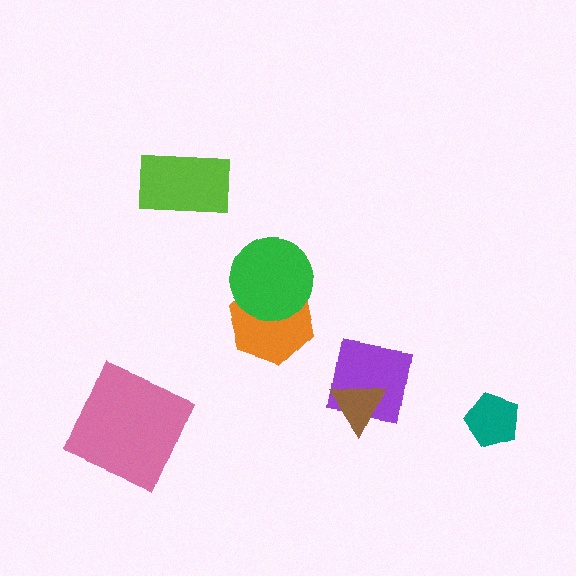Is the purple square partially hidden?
Yes, it is partially covered by another shape.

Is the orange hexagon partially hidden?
Yes, it is partially covered by another shape.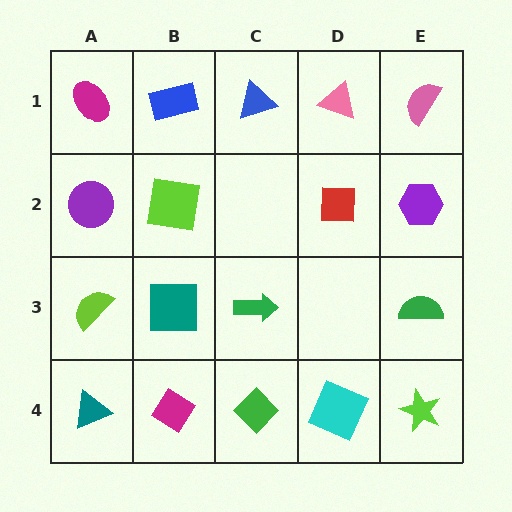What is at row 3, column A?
A lime semicircle.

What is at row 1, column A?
A magenta ellipse.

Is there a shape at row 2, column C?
No, that cell is empty.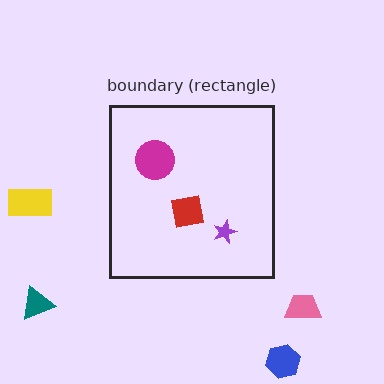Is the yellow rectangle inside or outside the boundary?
Outside.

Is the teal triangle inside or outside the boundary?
Outside.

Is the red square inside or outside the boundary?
Inside.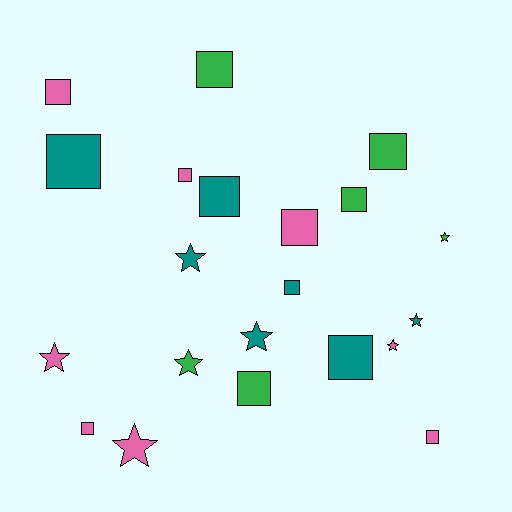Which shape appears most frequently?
Square, with 13 objects.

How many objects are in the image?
There are 21 objects.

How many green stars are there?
There are 2 green stars.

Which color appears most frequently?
Pink, with 8 objects.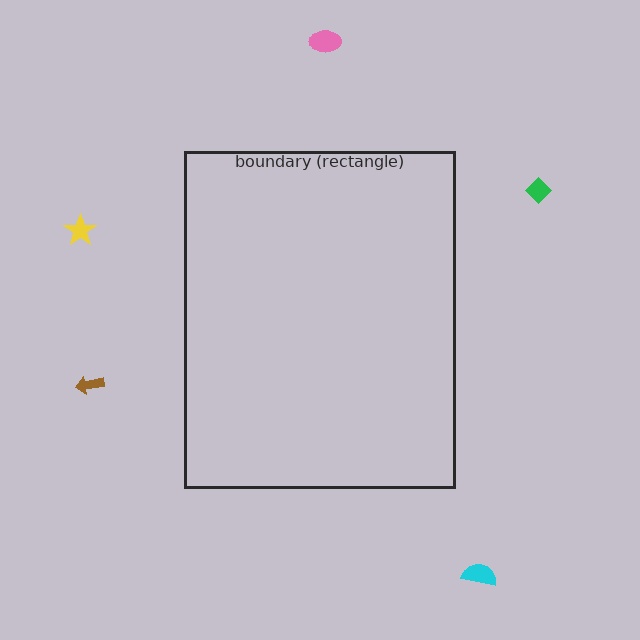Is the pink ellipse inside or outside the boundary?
Outside.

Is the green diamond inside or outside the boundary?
Outside.